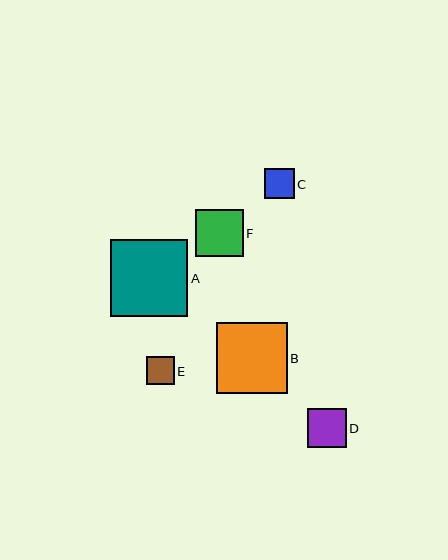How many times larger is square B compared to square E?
Square B is approximately 2.6 times the size of square E.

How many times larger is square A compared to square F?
Square A is approximately 1.6 times the size of square F.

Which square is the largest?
Square A is the largest with a size of approximately 77 pixels.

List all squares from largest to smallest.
From largest to smallest: A, B, F, D, C, E.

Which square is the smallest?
Square E is the smallest with a size of approximately 28 pixels.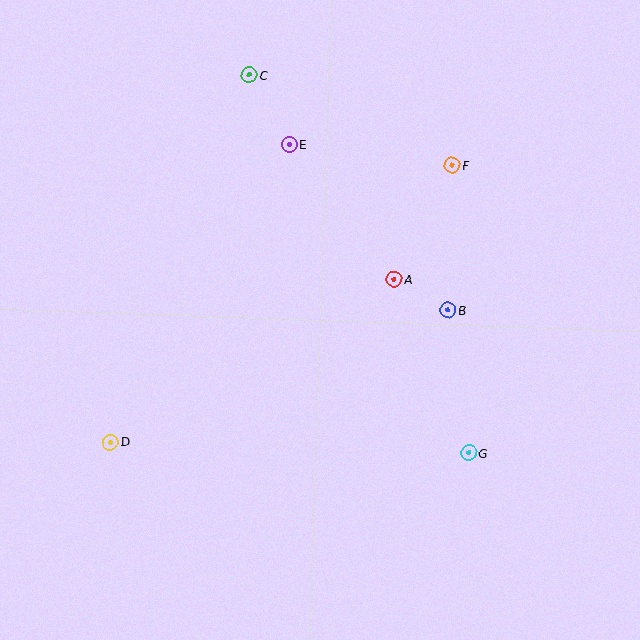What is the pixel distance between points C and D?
The distance between C and D is 392 pixels.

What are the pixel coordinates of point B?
Point B is at (448, 310).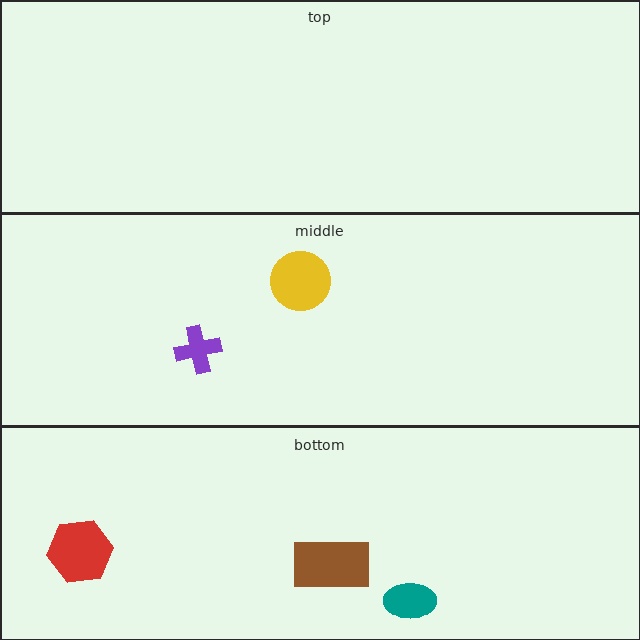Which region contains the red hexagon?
The bottom region.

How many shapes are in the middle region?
2.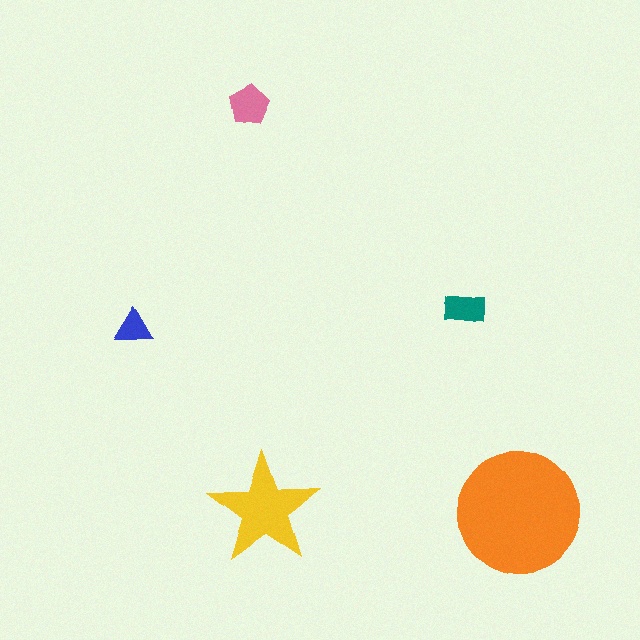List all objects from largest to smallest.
The orange circle, the yellow star, the pink pentagon, the teal rectangle, the blue triangle.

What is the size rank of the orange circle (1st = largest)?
1st.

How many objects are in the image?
There are 5 objects in the image.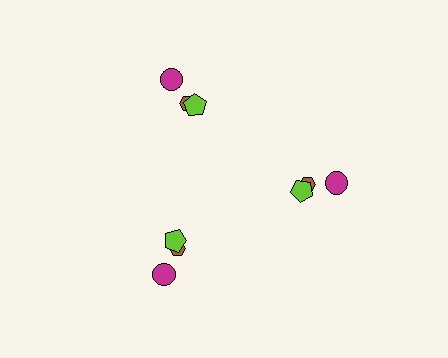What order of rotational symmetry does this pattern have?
This pattern has 3-fold rotational symmetry.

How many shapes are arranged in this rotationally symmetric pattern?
There are 9 shapes, arranged in 3 groups of 3.